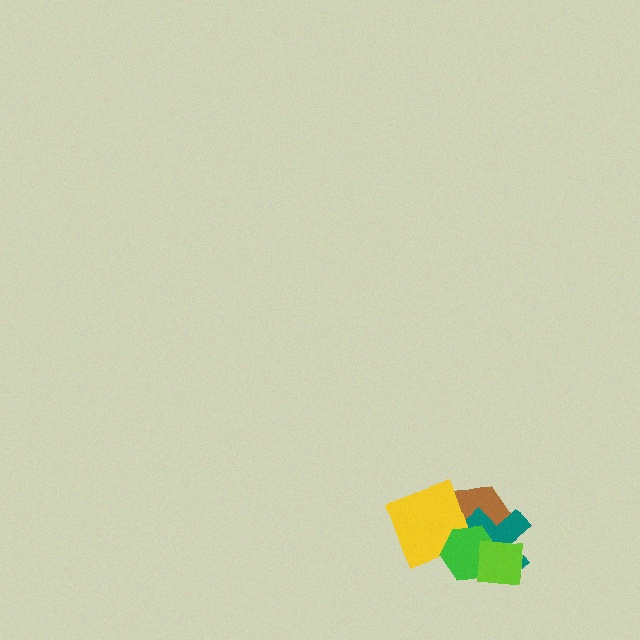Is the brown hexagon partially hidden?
Yes, it is partially covered by another shape.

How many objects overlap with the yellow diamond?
3 objects overlap with the yellow diamond.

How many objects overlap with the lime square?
3 objects overlap with the lime square.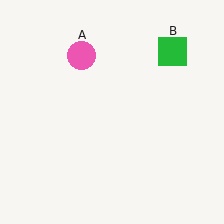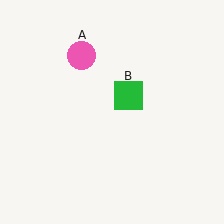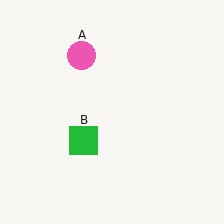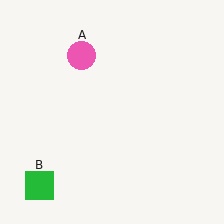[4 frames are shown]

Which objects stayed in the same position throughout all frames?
Pink circle (object A) remained stationary.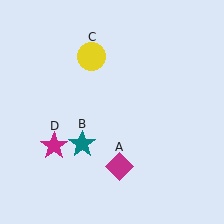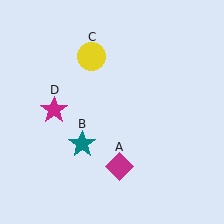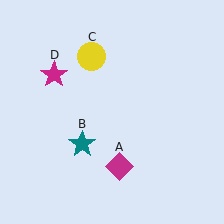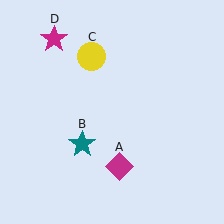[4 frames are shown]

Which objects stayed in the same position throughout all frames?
Magenta diamond (object A) and teal star (object B) and yellow circle (object C) remained stationary.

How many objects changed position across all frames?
1 object changed position: magenta star (object D).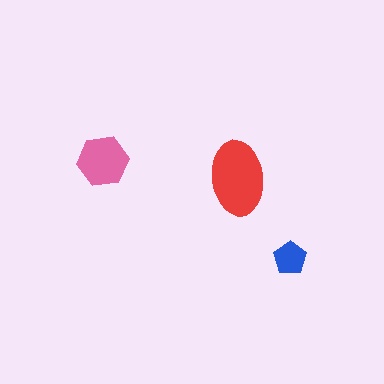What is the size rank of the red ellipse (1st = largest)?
1st.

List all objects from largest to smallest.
The red ellipse, the pink hexagon, the blue pentagon.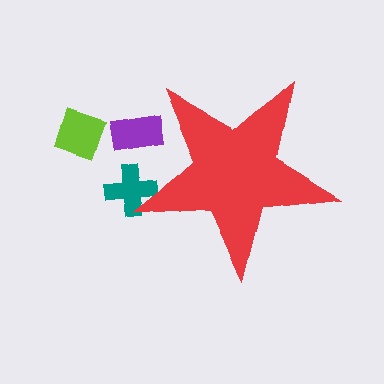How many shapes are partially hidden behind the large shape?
2 shapes are partially hidden.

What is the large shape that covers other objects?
A red star.